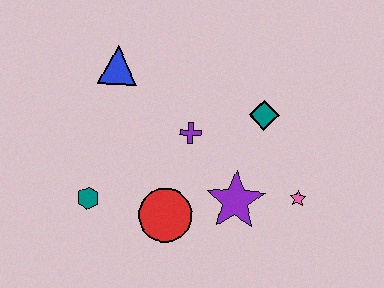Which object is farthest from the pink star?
The blue triangle is farthest from the pink star.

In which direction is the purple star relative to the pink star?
The purple star is to the left of the pink star.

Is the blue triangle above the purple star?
Yes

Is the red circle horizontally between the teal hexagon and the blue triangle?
No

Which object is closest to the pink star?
The purple star is closest to the pink star.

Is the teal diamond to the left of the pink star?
Yes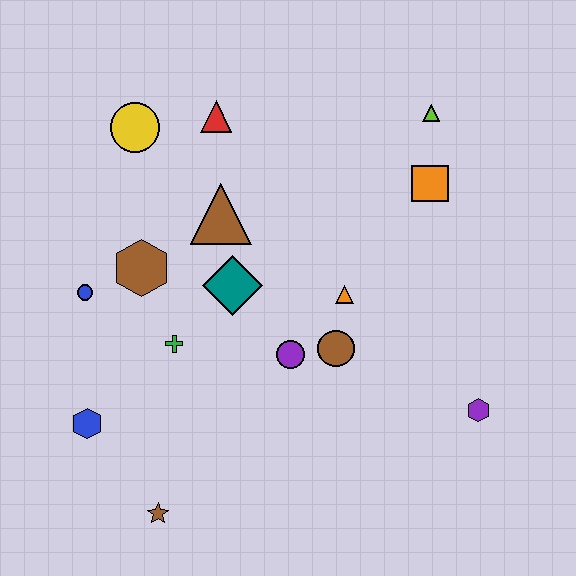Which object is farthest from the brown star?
The lime triangle is farthest from the brown star.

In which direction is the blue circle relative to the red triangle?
The blue circle is below the red triangle.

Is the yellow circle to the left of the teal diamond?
Yes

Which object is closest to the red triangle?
The yellow circle is closest to the red triangle.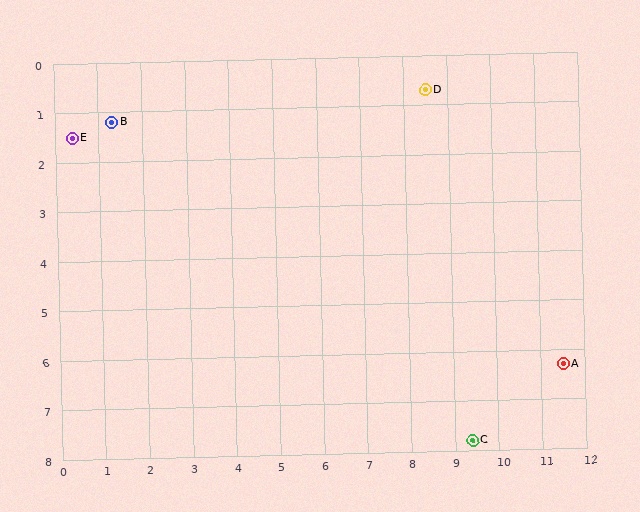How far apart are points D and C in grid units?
Points D and C are about 7.2 grid units apart.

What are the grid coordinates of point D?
Point D is at approximately (8.5, 0.7).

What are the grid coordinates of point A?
Point A is at approximately (11.5, 6.3).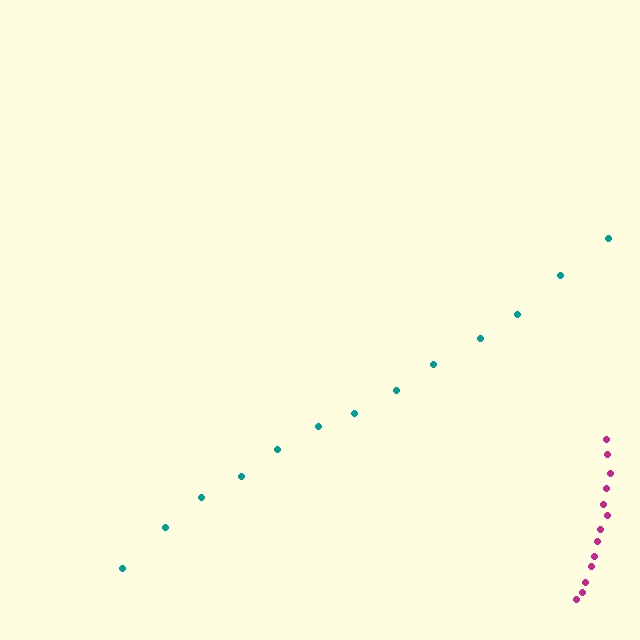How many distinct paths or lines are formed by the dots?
There are 2 distinct paths.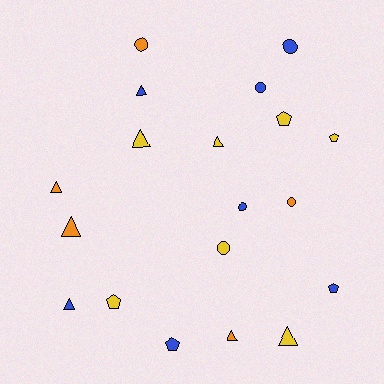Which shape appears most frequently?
Triangle, with 8 objects.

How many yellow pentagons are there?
There are 3 yellow pentagons.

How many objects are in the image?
There are 19 objects.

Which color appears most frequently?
Blue, with 7 objects.